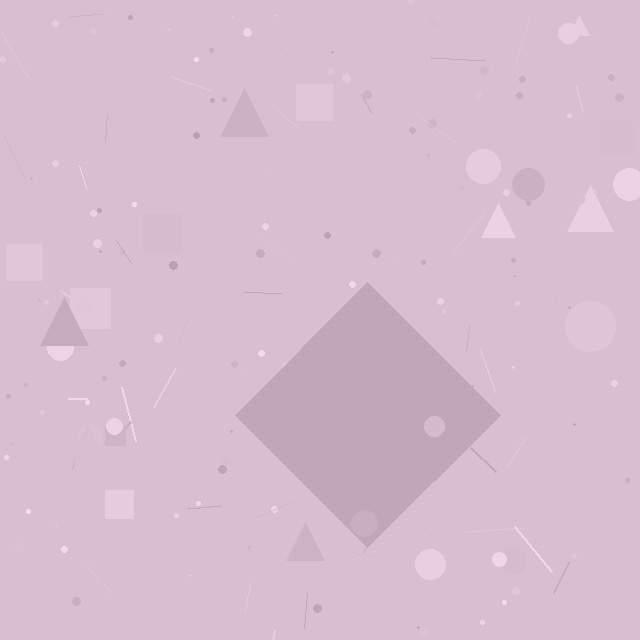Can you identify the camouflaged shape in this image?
The camouflaged shape is a diamond.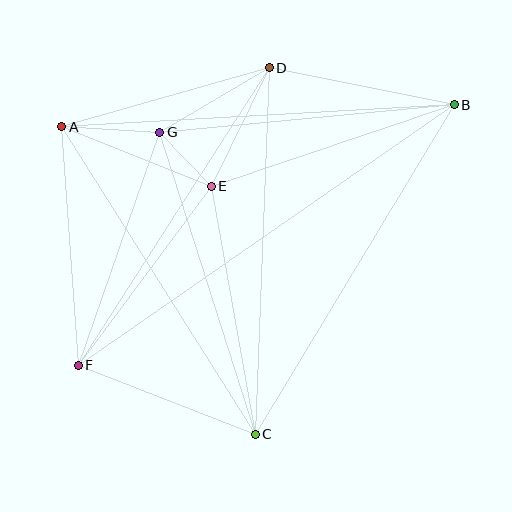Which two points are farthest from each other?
Points B and F are farthest from each other.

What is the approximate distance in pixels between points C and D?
The distance between C and D is approximately 367 pixels.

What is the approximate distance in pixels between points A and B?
The distance between A and B is approximately 393 pixels.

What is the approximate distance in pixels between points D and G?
The distance between D and G is approximately 127 pixels.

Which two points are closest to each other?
Points E and G are closest to each other.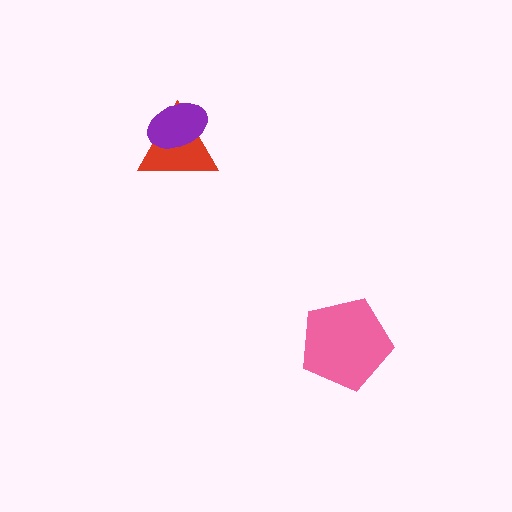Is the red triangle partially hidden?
Yes, it is partially covered by another shape.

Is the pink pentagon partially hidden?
No, no other shape covers it.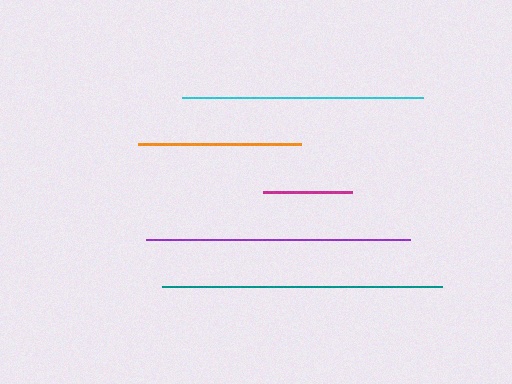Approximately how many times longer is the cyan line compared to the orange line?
The cyan line is approximately 1.5 times the length of the orange line.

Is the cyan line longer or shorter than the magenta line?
The cyan line is longer than the magenta line.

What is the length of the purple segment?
The purple segment is approximately 264 pixels long.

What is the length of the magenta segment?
The magenta segment is approximately 89 pixels long.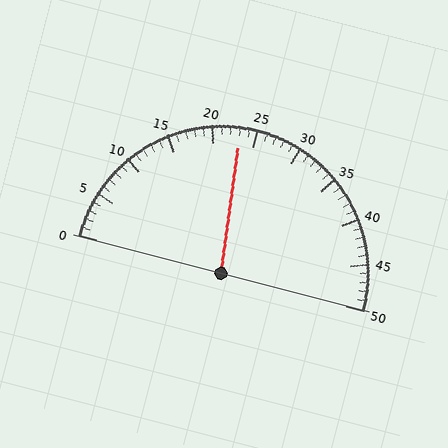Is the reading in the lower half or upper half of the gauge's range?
The reading is in the lower half of the range (0 to 50).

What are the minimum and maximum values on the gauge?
The gauge ranges from 0 to 50.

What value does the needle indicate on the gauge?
The needle indicates approximately 23.